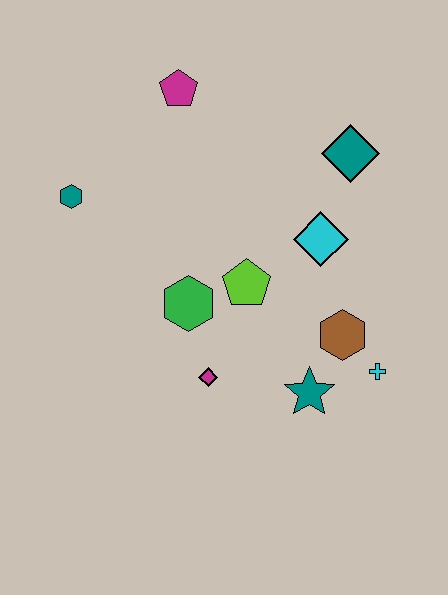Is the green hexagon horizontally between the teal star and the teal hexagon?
Yes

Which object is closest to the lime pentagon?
The green hexagon is closest to the lime pentagon.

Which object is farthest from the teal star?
The magenta pentagon is farthest from the teal star.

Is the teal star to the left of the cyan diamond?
Yes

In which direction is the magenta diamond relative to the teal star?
The magenta diamond is to the left of the teal star.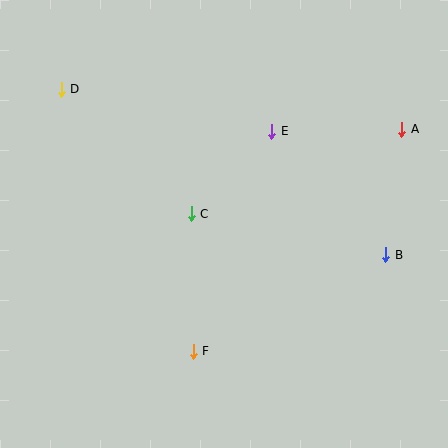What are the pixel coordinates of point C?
Point C is at (191, 214).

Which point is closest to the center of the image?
Point C at (191, 214) is closest to the center.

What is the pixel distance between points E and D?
The distance between E and D is 215 pixels.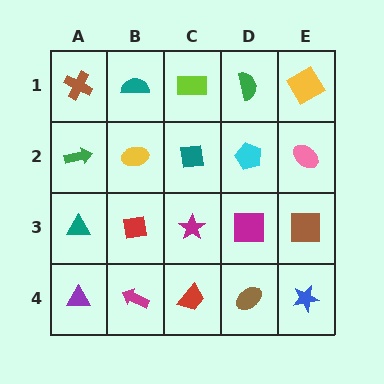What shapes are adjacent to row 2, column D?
A green semicircle (row 1, column D), a magenta square (row 3, column D), a teal square (row 2, column C), a pink ellipse (row 2, column E).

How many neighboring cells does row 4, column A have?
2.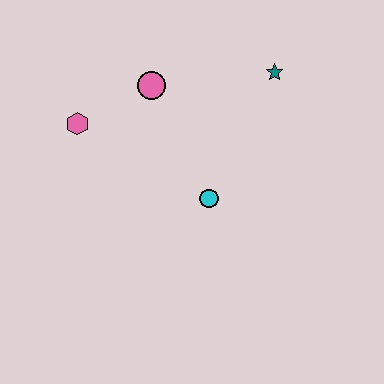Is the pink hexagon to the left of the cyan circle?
Yes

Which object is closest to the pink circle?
The pink hexagon is closest to the pink circle.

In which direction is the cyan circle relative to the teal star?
The cyan circle is below the teal star.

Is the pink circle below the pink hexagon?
No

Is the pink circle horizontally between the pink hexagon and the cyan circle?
Yes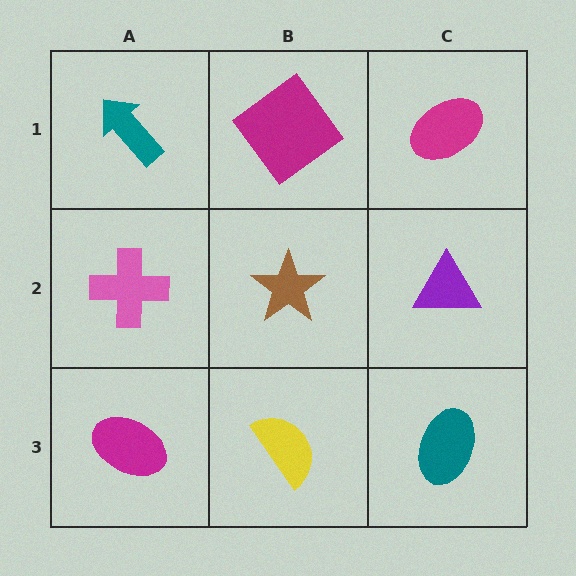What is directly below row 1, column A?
A pink cross.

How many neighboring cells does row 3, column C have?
2.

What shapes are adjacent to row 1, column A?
A pink cross (row 2, column A), a magenta diamond (row 1, column B).